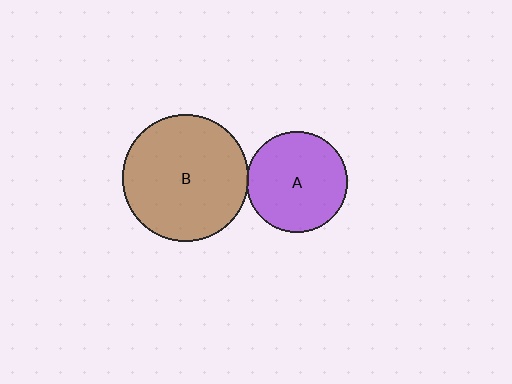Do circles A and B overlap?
Yes.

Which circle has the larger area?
Circle B (brown).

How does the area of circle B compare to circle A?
Approximately 1.6 times.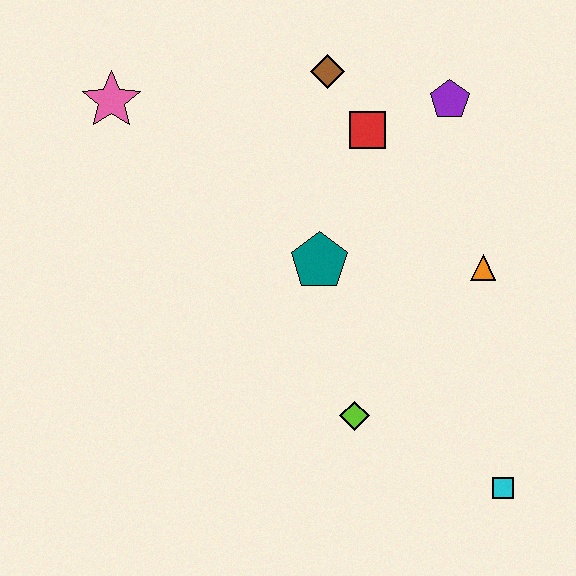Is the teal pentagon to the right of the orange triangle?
No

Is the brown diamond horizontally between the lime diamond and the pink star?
Yes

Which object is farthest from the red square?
The cyan square is farthest from the red square.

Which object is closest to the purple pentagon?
The red square is closest to the purple pentagon.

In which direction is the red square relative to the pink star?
The red square is to the right of the pink star.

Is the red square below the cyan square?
No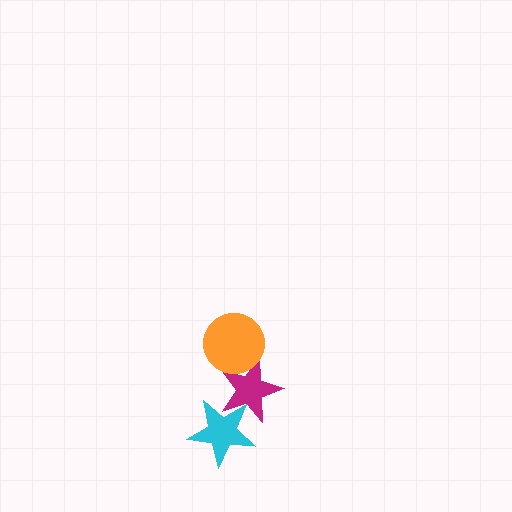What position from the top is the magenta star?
The magenta star is 2nd from the top.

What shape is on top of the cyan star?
The magenta star is on top of the cyan star.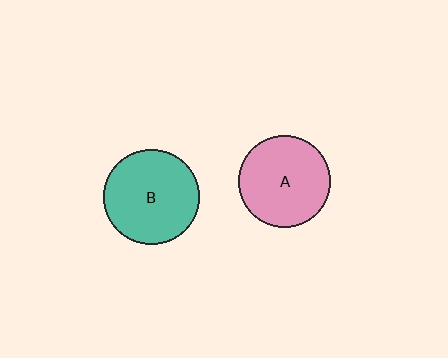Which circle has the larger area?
Circle B (teal).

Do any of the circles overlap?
No, none of the circles overlap.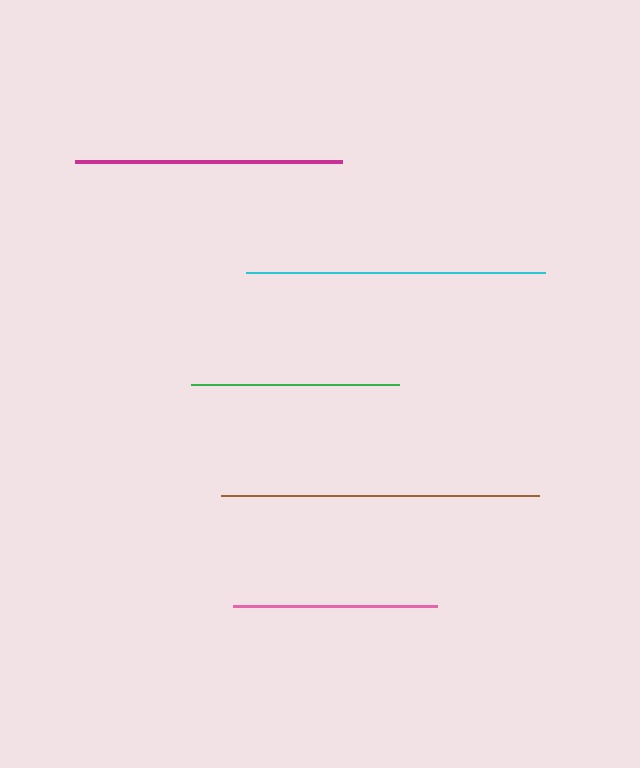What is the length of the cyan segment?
The cyan segment is approximately 300 pixels long.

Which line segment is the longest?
The brown line is the longest at approximately 318 pixels.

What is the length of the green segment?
The green segment is approximately 208 pixels long.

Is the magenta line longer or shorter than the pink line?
The magenta line is longer than the pink line.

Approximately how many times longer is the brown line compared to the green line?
The brown line is approximately 1.5 times the length of the green line.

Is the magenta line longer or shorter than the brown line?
The brown line is longer than the magenta line.